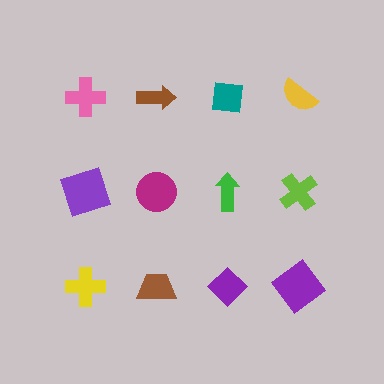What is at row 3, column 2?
A brown trapezoid.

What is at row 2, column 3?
A green arrow.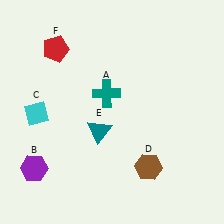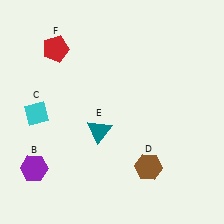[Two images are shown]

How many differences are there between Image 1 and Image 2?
There is 1 difference between the two images.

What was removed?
The teal cross (A) was removed in Image 2.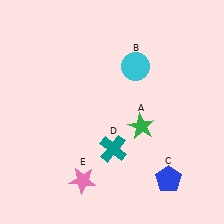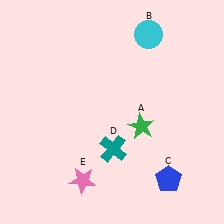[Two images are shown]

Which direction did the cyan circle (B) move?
The cyan circle (B) moved up.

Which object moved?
The cyan circle (B) moved up.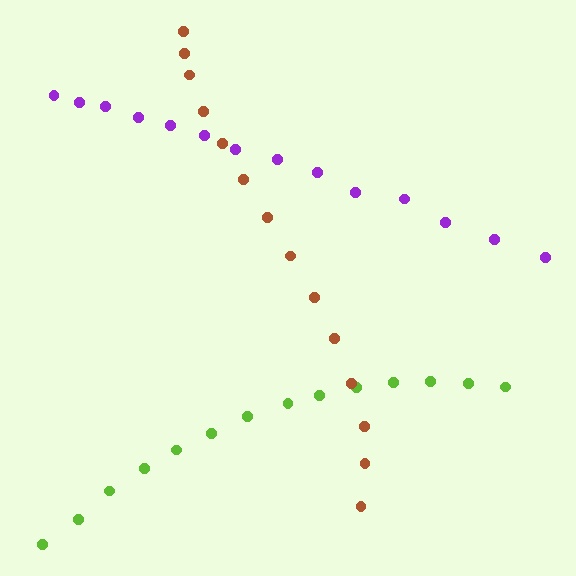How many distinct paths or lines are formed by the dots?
There are 3 distinct paths.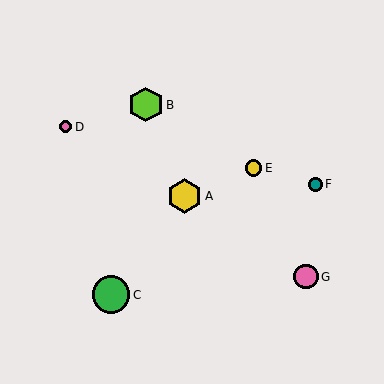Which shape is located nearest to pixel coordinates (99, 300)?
The green circle (labeled C) at (111, 295) is nearest to that location.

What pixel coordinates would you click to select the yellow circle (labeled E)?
Click at (254, 168) to select the yellow circle E.